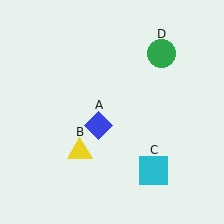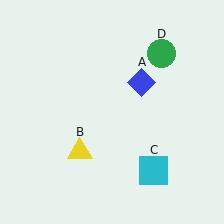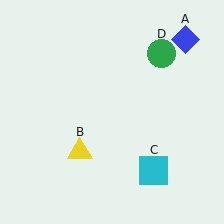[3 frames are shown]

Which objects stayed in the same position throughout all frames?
Yellow triangle (object B) and cyan square (object C) and green circle (object D) remained stationary.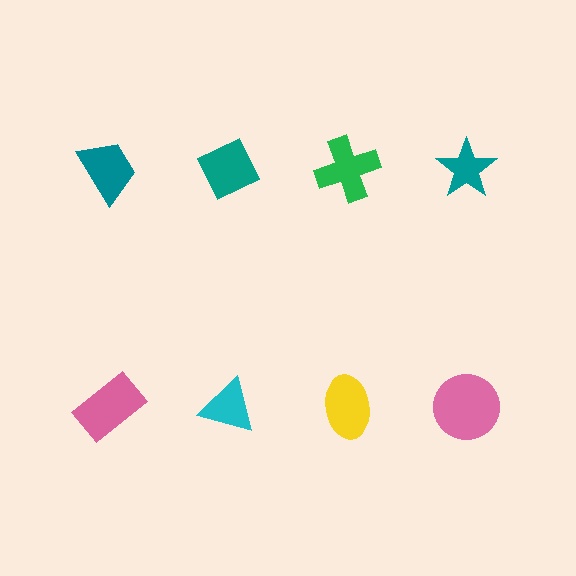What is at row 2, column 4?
A pink circle.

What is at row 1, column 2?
A teal diamond.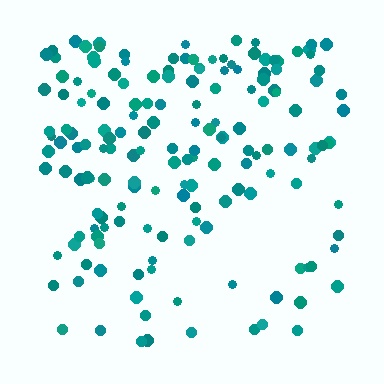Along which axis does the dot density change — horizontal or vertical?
Vertical.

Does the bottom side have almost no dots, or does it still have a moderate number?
Still a moderate number, just noticeably fewer than the top.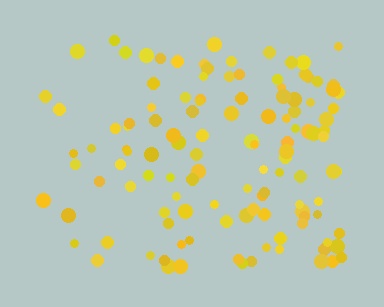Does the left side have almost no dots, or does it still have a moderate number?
Still a moderate number, just noticeably fewer than the right.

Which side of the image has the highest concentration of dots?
The right.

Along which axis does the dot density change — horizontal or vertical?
Horizontal.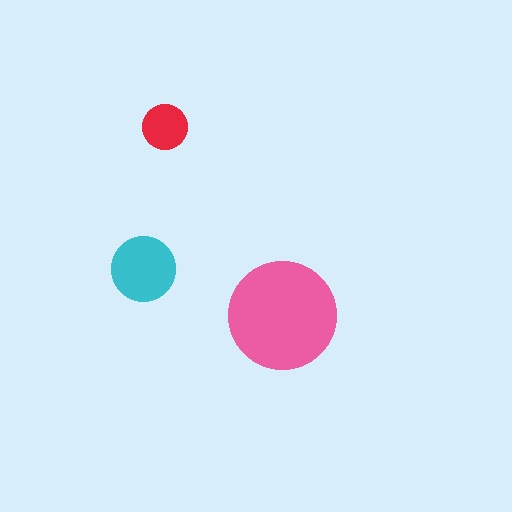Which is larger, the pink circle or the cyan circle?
The pink one.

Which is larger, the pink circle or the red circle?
The pink one.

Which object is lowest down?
The pink circle is bottommost.